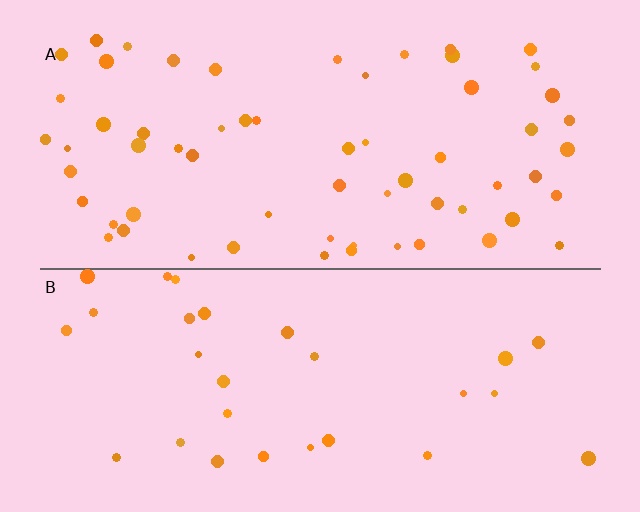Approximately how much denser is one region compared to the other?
Approximately 2.2× — region A over region B.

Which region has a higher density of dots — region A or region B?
A (the top).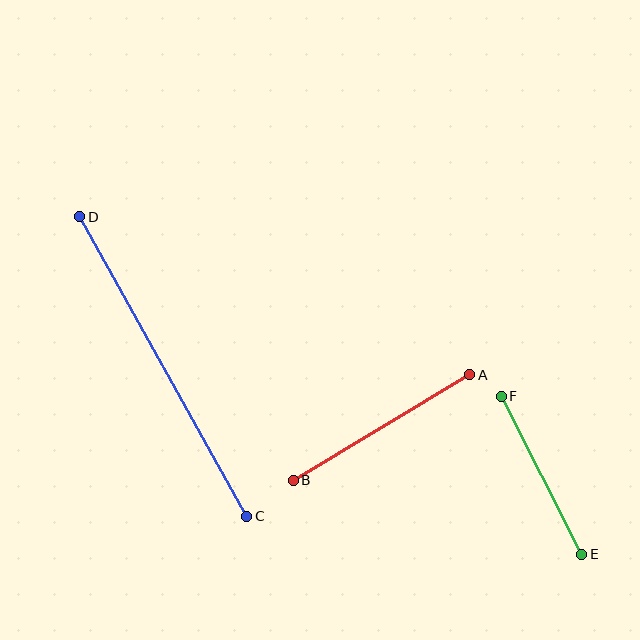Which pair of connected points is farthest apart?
Points C and D are farthest apart.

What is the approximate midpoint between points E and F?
The midpoint is at approximately (542, 475) pixels.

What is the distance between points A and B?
The distance is approximately 206 pixels.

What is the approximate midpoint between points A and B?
The midpoint is at approximately (381, 428) pixels.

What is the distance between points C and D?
The distance is approximately 343 pixels.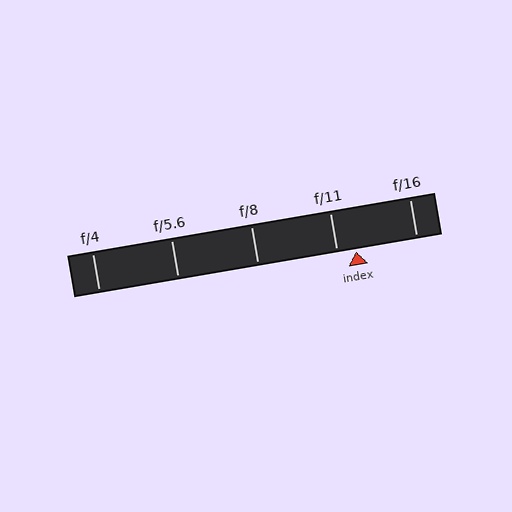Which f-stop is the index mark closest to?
The index mark is closest to f/11.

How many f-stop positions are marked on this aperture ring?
There are 5 f-stop positions marked.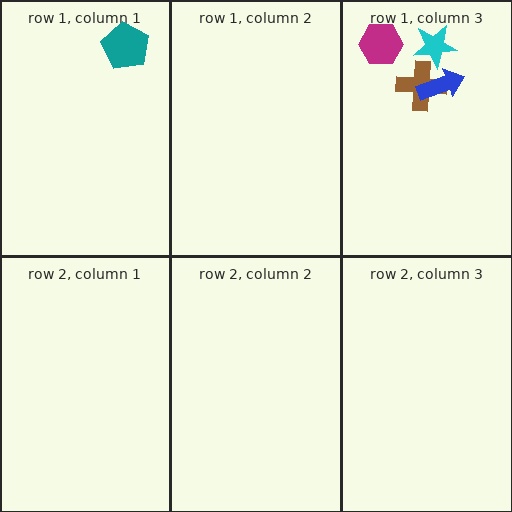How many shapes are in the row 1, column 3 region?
4.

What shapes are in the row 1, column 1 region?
The teal pentagon.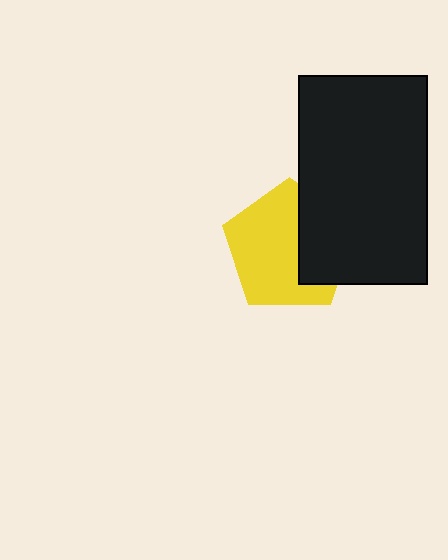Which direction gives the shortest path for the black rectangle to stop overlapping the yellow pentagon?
Moving right gives the shortest separation.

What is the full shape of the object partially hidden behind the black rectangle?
The partially hidden object is a yellow pentagon.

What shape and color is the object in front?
The object in front is a black rectangle.